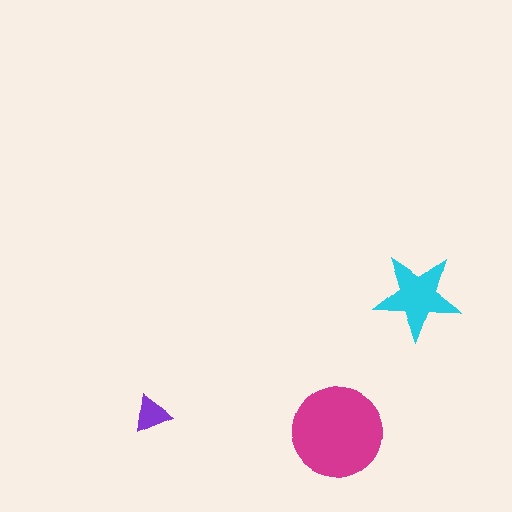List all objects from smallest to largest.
The purple triangle, the cyan star, the magenta circle.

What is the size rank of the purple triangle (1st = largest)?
3rd.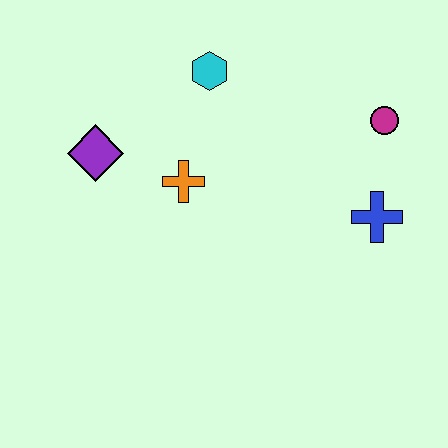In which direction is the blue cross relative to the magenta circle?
The blue cross is below the magenta circle.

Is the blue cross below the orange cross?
Yes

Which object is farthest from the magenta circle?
The purple diamond is farthest from the magenta circle.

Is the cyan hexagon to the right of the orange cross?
Yes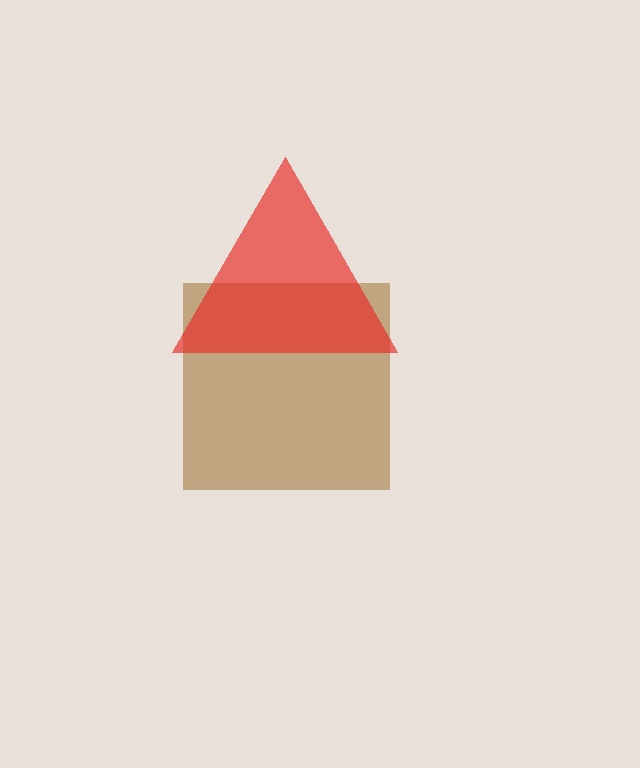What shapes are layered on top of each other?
The layered shapes are: a brown square, a red triangle.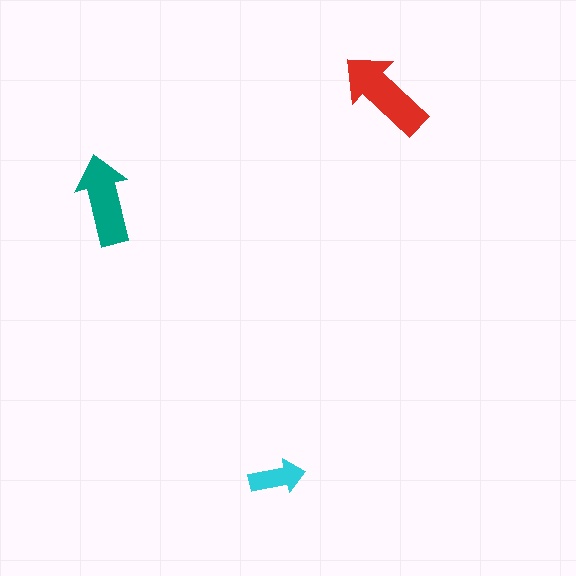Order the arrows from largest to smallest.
the red one, the teal one, the cyan one.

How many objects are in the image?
There are 3 objects in the image.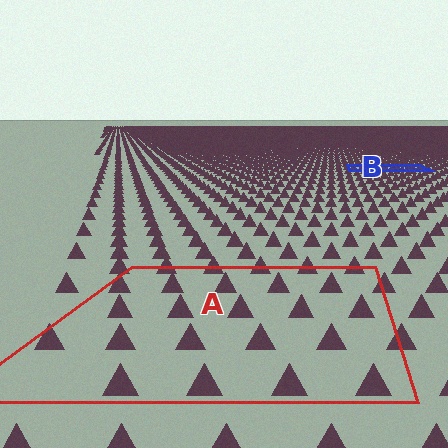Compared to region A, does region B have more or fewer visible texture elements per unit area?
Region B has more texture elements per unit area — they are packed more densely because it is farther away.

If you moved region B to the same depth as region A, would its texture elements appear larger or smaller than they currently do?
They would appear larger. At a closer depth, the same texture elements are projected at a bigger on-screen size.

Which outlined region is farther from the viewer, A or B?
Region B is farther from the viewer — the texture elements inside it appear smaller and more densely packed.